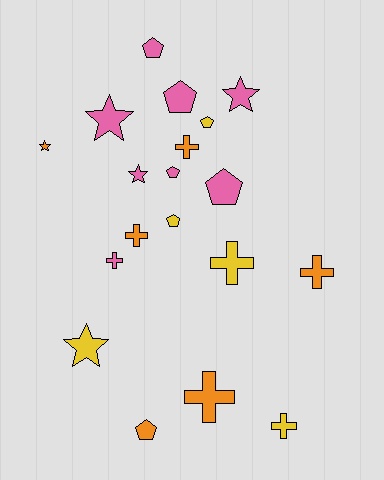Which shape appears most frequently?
Pentagon, with 7 objects.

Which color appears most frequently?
Pink, with 8 objects.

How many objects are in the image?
There are 19 objects.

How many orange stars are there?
There is 1 orange star.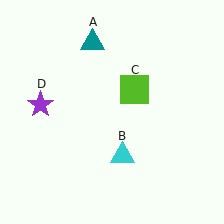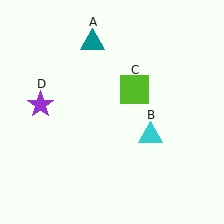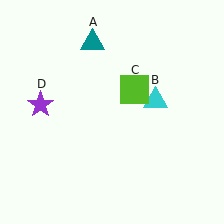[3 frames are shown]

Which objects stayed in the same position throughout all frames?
Teal triangle (object A) and lime square (object C) and purple star (object D) remained stationary.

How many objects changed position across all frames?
1 object changed position: cyan triangle (object B).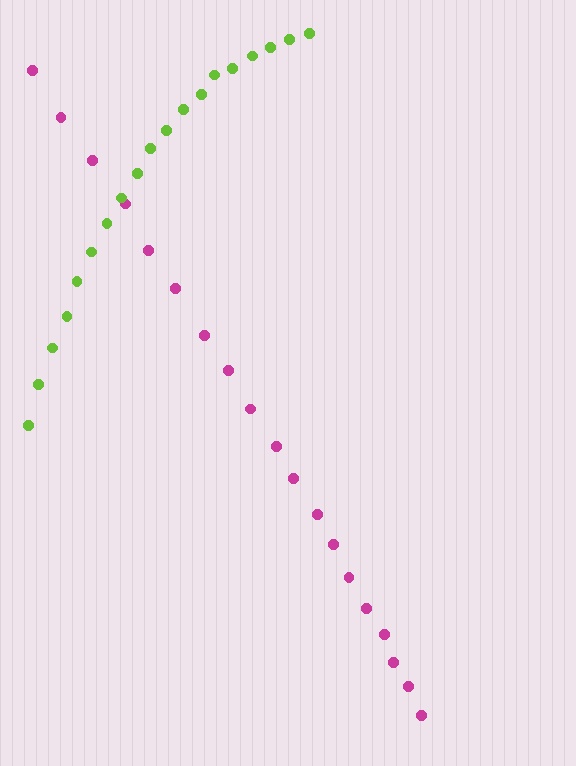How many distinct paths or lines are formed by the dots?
There are 2 distinct paths.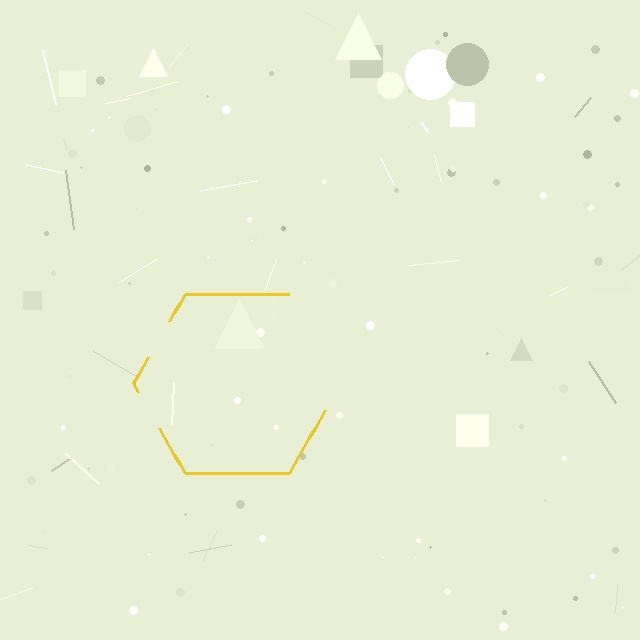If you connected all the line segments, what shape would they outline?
They would outline a hexagon.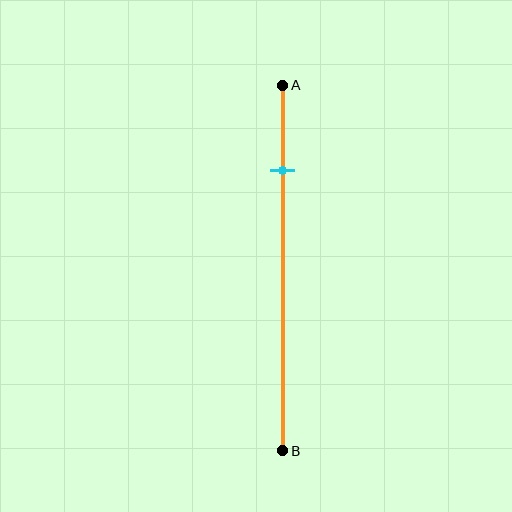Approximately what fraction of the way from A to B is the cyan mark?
The cyan mark is approximately 25% of the way from A to B.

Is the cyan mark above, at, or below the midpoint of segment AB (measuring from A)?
The cyan mark is above the midpoint of segment AB.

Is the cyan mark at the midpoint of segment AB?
No, the mark is at about 25% from A, not at the 50% midpoint.